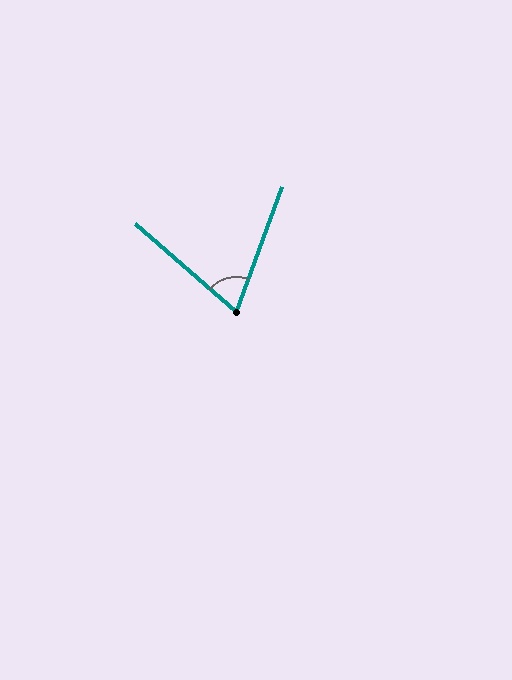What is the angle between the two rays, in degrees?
Approximately 69 degrees.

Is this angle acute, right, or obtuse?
It is acute.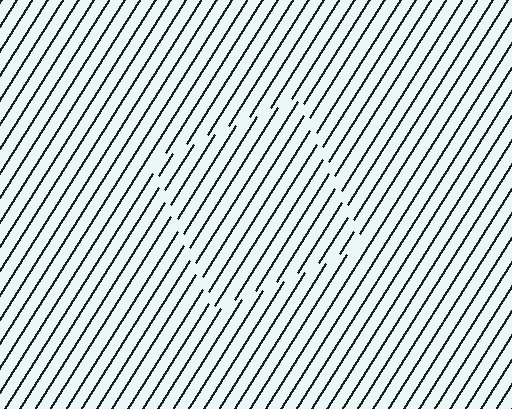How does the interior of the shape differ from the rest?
The interior of the shape contains the same grating, shifted by half a period — the contour is defined by the phase discontinuity where line-ends from the inner and outer gratings abut.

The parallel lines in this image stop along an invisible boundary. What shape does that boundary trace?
An illusory square. The interior of the shape contains the same grating, shifted by half a period — the contour is defined by the phase discontinuity where line-ends from the inner and outer gratings abut.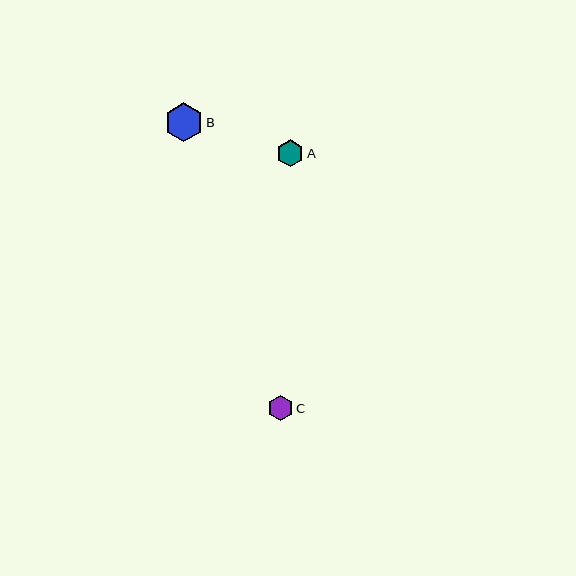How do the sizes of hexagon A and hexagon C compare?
Hexagon A and hexagon C are approximately the same size.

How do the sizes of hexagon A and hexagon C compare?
Hexagon A and hexagon C are approximately the same size.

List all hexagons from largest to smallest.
From largest to smallest: B, A, C.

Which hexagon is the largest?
Hexagon B is the largest with a size of approximately 39 pixels.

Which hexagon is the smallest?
Hexagon C is the smallest with a size of approximately 25 pixels.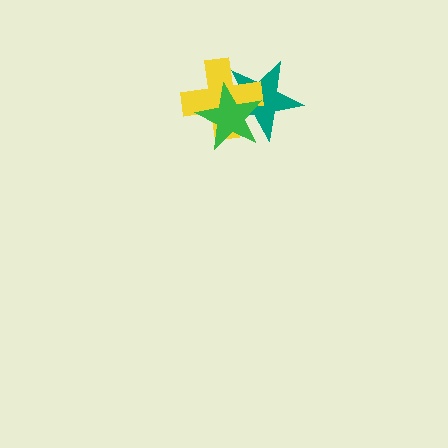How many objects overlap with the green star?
2 objects overlap with the green star.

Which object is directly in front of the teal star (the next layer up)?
The yellow cross is directly in front of the teal star.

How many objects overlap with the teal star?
2 objects overlap with the teal star.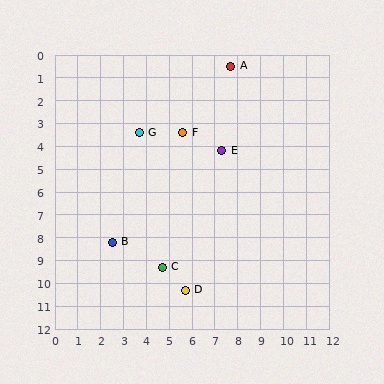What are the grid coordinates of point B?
Point B is at approximately (2.5, 8.2).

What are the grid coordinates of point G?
Point G is at approximately (3.7, 3.4).